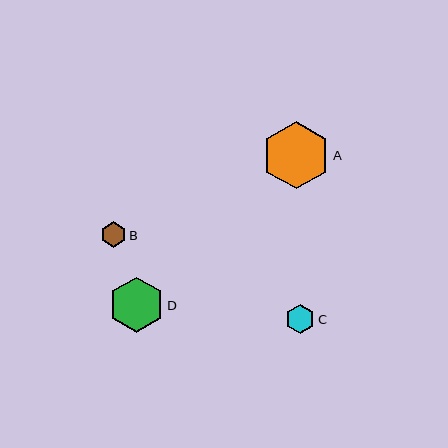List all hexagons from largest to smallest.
From largest to smallest: A, D, C, B.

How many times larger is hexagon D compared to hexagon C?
Hexagon D is approximately 1.9 times the size of hexagon C.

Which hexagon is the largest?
Hexagon A is the largest with a size of approximately 68 pixels.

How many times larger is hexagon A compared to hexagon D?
Hexagon A is approximately 1.2 times the size of hexagon D.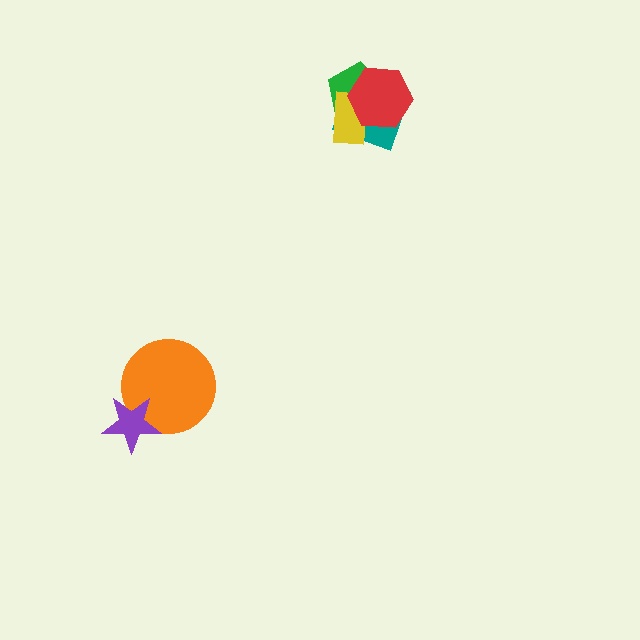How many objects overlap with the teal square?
3 objects overlap with the teal square.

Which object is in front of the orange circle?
The purple star is in front of the orange circle.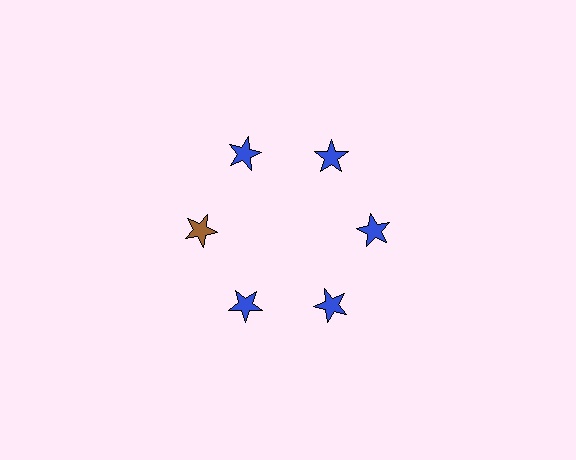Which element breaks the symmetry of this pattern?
The brown star at roughly the 9 o'clock position breaks the symmetry. All other shapes are blue stars.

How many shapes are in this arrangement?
There are 6 shapes arranged in a ring pattern.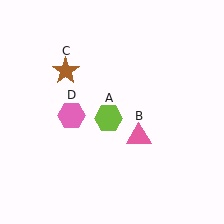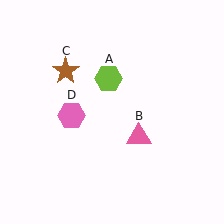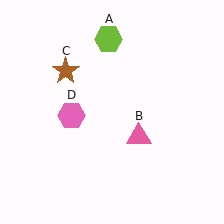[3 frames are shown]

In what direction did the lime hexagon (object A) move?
The lime hexagon (object A) moved up.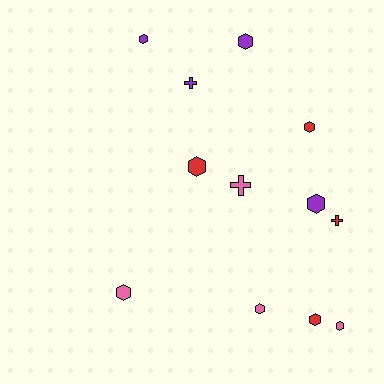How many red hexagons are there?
There are 3 red hexagons.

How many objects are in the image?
There are 12 objects.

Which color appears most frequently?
Pink, with 4 objects.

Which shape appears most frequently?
Hexagon, with 9 objects.